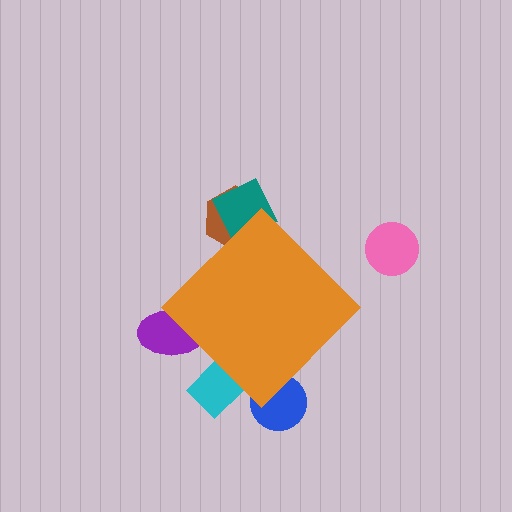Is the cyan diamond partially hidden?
Yes, the cyan diamond is partially hidden behind the orange diamond.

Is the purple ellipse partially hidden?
Yes, the purple ellipse is partially hidden behind the orange diamond.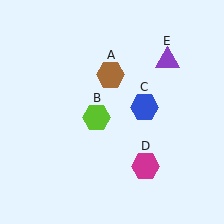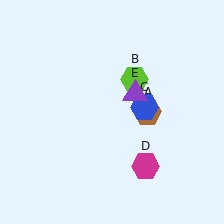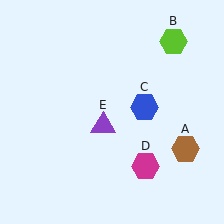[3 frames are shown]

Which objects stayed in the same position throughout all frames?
Blue hexagon (object C) and magenta hexagon (object D) remained stationary.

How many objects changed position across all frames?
3 objects changed position: brown hexagon (object A), lime hexagon (object B), purple triangle (object E).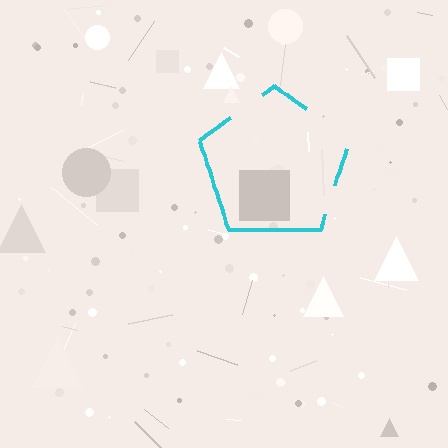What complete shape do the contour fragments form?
The contour fragments form a pentagon.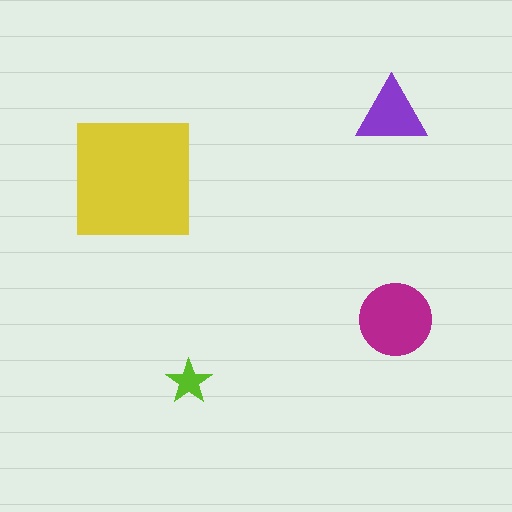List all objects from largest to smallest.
The yellow square, the magenta circle, the purple triangle, the lime star.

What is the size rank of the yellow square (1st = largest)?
1st.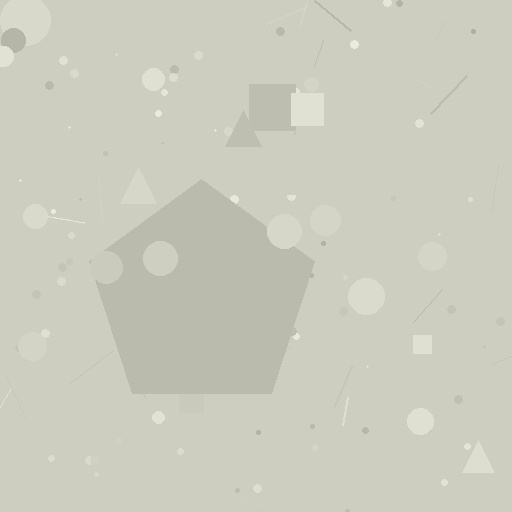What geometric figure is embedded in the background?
A pentagon is embedded in the background.